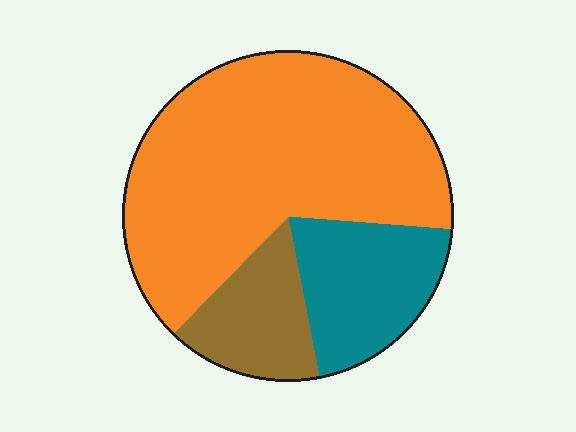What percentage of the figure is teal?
Teal covers about 20% of the figure.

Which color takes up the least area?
Brown, at roughly 15%.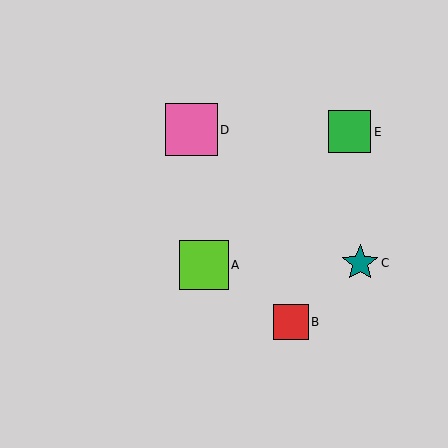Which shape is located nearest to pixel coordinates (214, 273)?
The lime square (labeled A) at (204, 265) is nearest to that location.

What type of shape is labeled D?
Shape D is a pink square.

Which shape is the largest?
The pink square (labeled D) is the largest.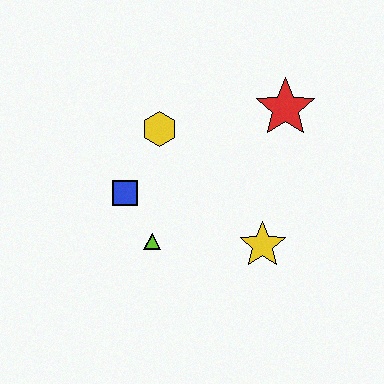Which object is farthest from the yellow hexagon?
The yellow star is farthest from the yellow hexagon.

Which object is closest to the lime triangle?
The blue square is closest to the lime triangle.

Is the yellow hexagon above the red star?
No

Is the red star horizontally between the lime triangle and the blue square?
No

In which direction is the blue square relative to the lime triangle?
The blue square is above the lime triangle.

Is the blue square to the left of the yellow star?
Yes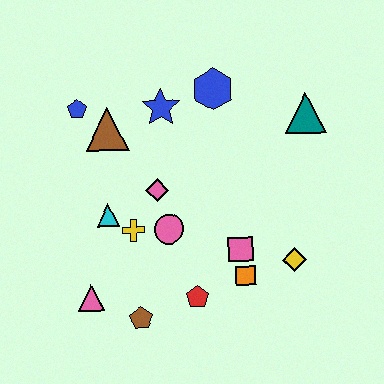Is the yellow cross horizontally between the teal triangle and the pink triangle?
Yes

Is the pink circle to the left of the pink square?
Yes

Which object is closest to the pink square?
The orange square is closest to the pink square.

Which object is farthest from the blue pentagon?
The yellow diamond is farthest from the blue pentagon.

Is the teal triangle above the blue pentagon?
No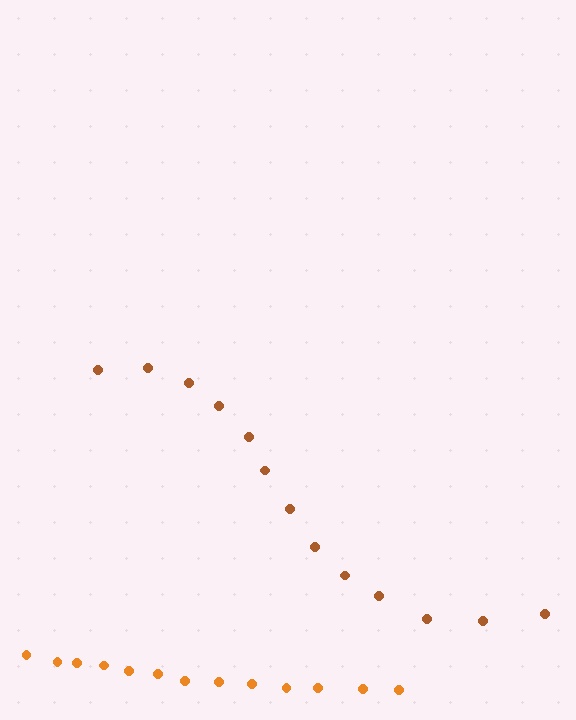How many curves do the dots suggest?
There are 2 distinct paths.